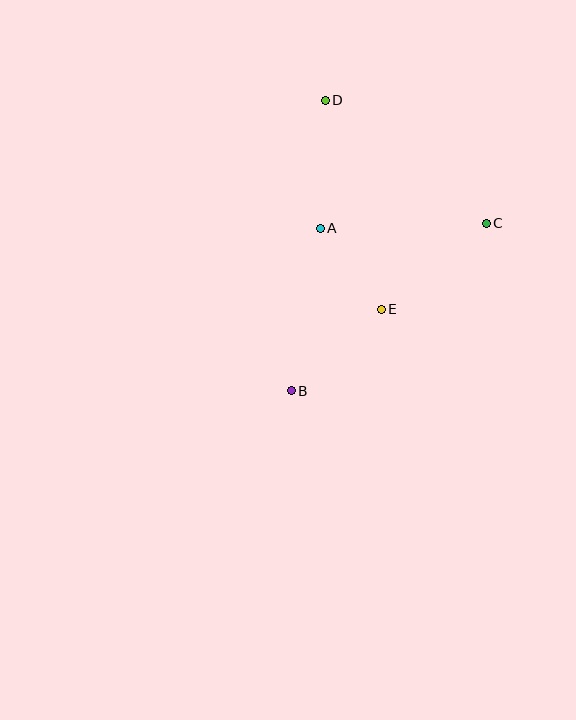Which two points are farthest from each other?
Points B and D are farthest from each other.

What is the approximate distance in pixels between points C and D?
The distance between C and D is approximately 203 pixels.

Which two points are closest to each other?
Points A and E are closest to each other.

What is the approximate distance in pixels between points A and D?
The distance between A and D is approximately 128 pixels.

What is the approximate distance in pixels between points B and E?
The distance between B and E is approximately 121 pixels.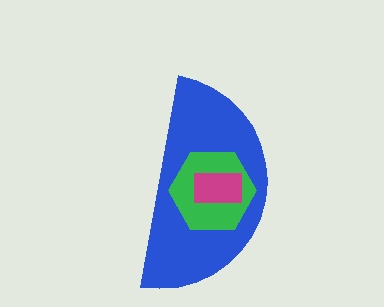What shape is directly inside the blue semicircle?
The green hexagon.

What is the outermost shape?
The blue semicircle.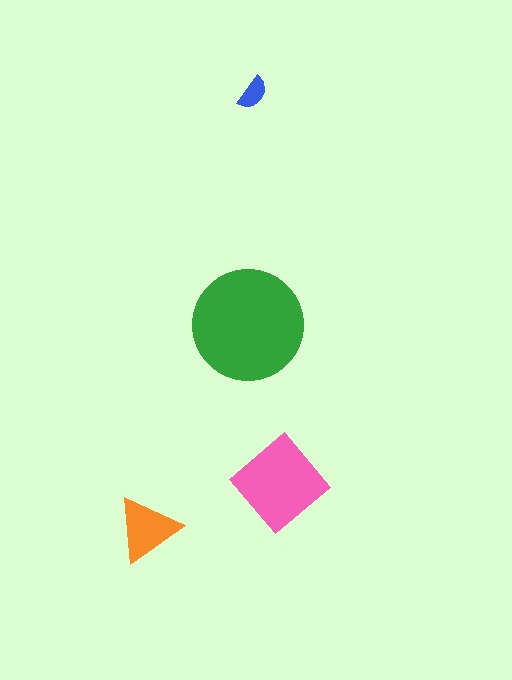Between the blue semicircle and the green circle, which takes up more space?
The green circle.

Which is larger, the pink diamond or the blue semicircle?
The pink diamond.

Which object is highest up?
The blue semicircle is topmost.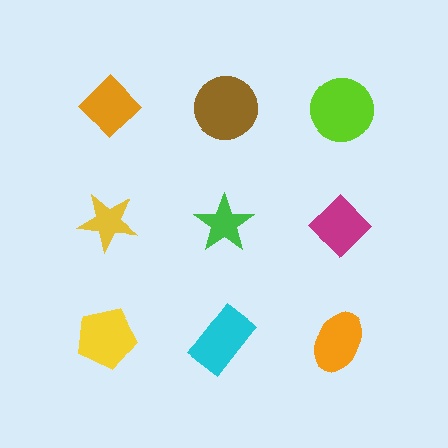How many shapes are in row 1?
3 shapes.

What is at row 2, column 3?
A magenta diamond.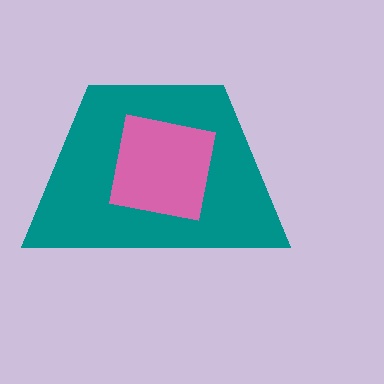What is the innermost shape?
The pink square.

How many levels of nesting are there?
2.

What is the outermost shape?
The teal trapezoid.